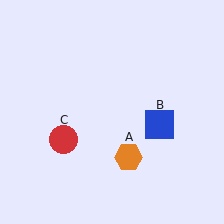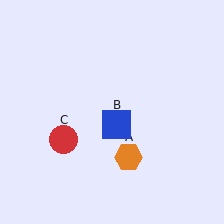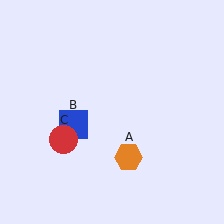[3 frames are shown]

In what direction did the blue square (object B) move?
The blue square (object B) moved left.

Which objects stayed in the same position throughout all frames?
Orange hexagon (object A) and red circle (object C) remained stationary.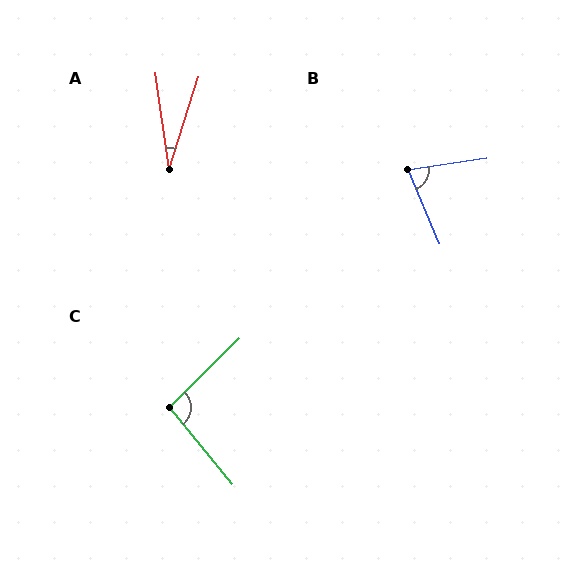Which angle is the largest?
C, at approximately 96 degrees.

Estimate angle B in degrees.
Approximately 75 degrees.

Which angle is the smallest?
A, at approximately 26 degrees.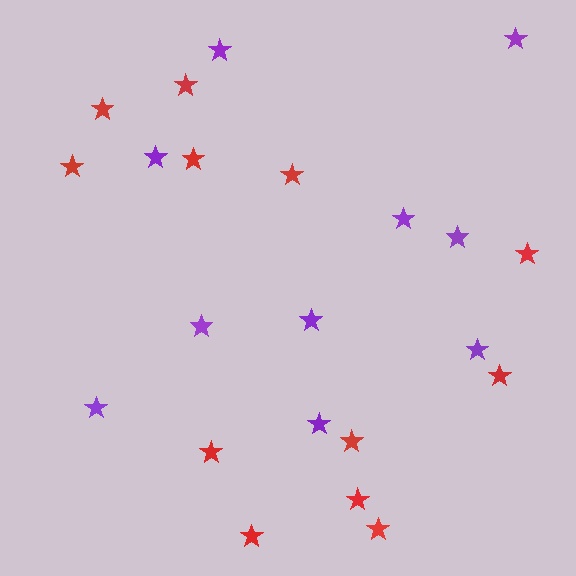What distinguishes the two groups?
There are 2 groups: one group of red stars (12) and one group of purple stars (10).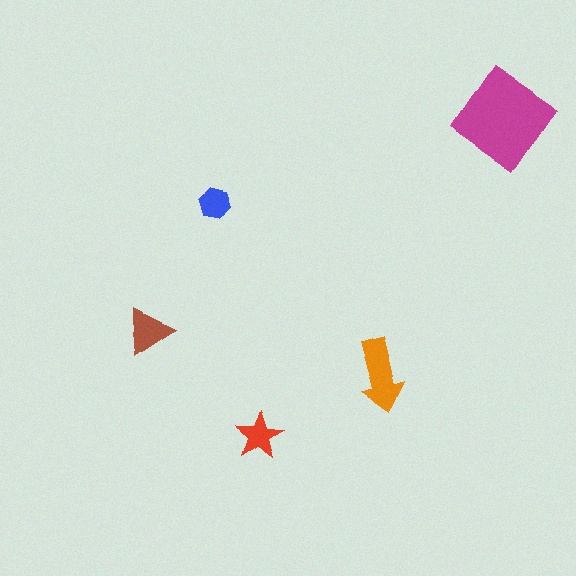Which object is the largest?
The magenta diamond.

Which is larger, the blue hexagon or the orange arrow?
The orange arrow.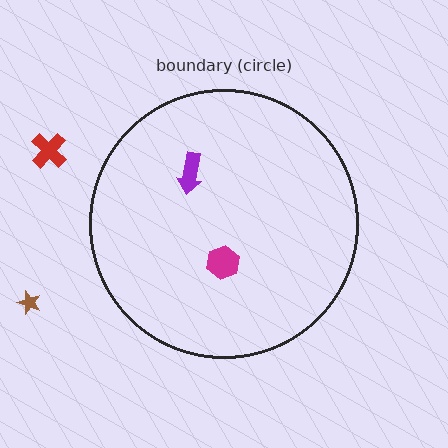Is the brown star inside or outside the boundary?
Outside.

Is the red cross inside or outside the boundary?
Outside.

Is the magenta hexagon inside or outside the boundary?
Inside.